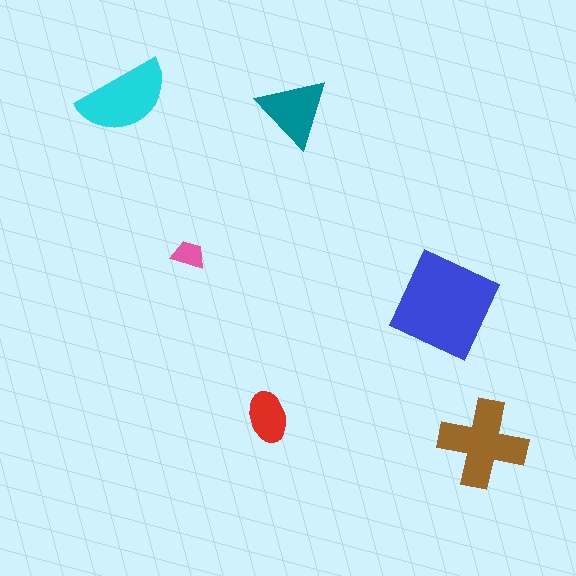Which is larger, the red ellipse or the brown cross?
The brown cross.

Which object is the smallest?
The pink trapezoid.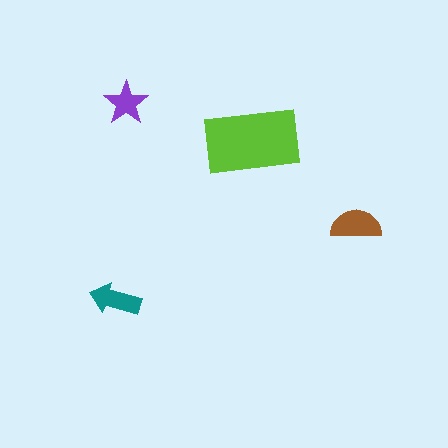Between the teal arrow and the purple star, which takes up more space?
The teal arrow.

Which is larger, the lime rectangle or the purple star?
The lime rectangle.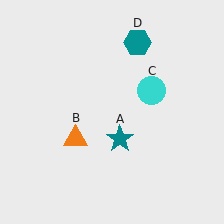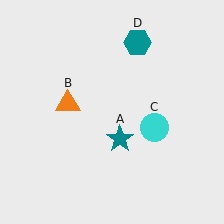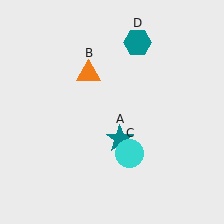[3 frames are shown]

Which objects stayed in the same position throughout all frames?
Teal star (object A) and teal hexagon (object D) remained stationary.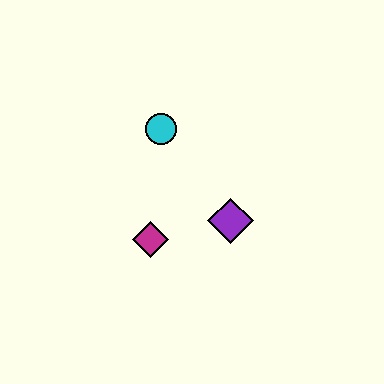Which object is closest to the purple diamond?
The magenta diamond is closest to the purple diamond.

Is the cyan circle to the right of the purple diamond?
No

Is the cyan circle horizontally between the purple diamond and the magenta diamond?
Yes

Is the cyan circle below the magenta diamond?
No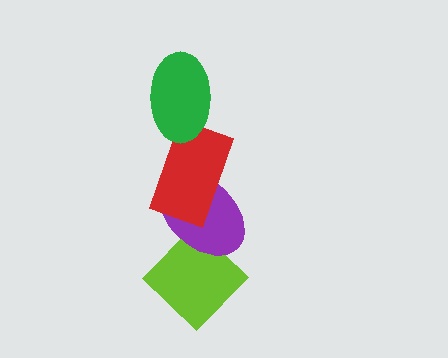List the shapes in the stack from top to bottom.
From top to bottom: the green ellipse, the red rectangle, the purple ellipse, the lime diamond.